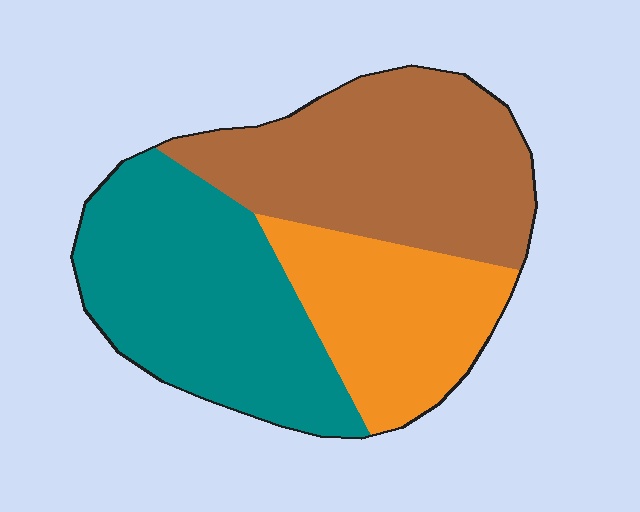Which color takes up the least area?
Orange, at roughly 25%.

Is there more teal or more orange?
Teal.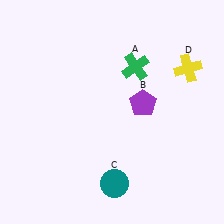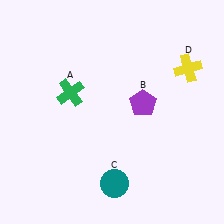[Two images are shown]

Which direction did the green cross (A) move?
The green cross (A) moved left.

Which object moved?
The green cross (A) moved left.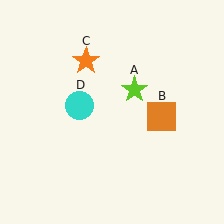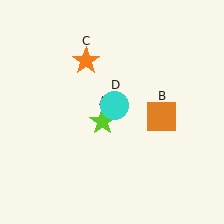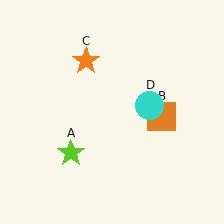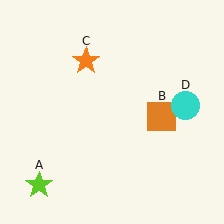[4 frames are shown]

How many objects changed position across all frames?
2 objects changed position: lime star (object A), cyan circle (object D).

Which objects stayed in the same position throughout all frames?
Orange square (object B) and orange star (object C) remained stationary.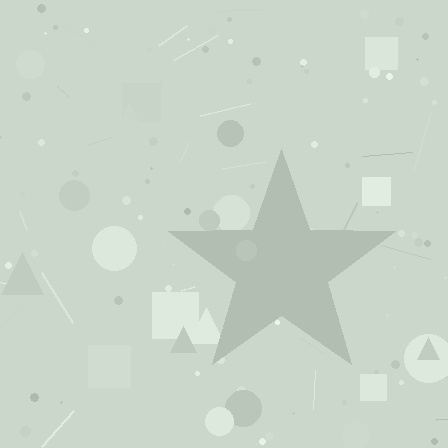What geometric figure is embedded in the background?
A star is embedded in the background.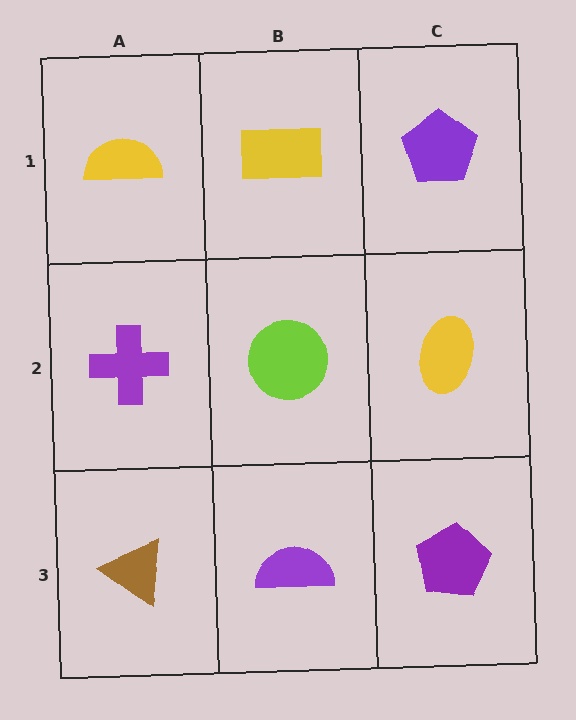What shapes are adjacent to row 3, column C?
A yellow ellipse (row 2, column C), a purple semicircle (row 3, column B).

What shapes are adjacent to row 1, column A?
A purple cross (row 2, column A), a yellow rectangle (row 1, column B).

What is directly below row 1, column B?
A lime circle.